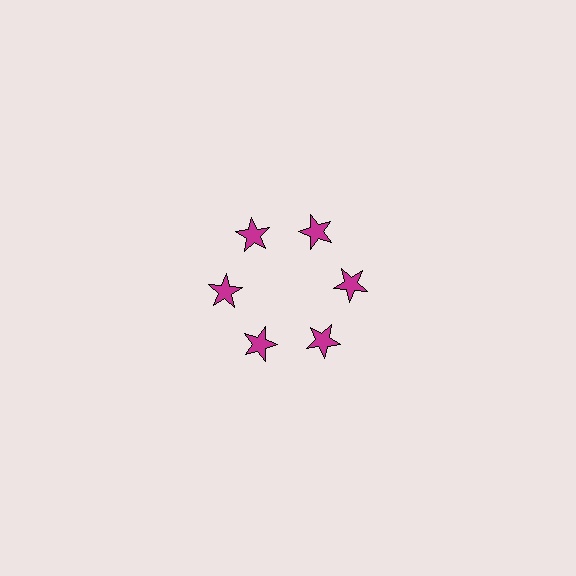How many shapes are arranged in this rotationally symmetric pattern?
There are 6 shapes, arranged in 6 groups of 1.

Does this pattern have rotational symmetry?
Yes, this pattern has 6-fold rotational symmetry. It looks the same after rotating 60 degrees around the center.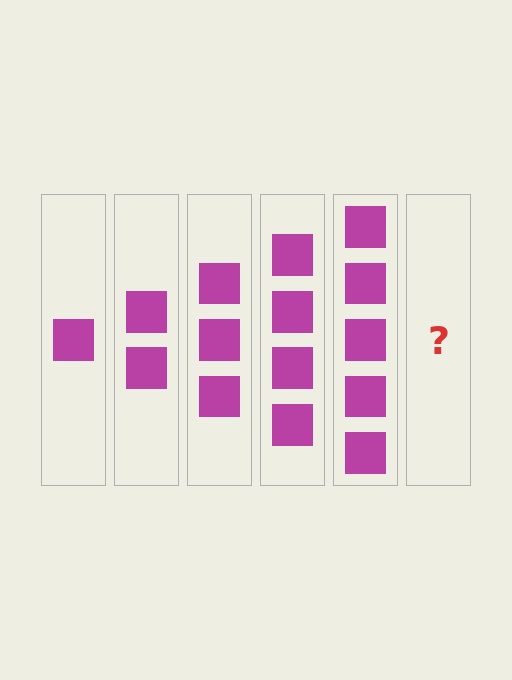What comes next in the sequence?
The next element should be 6 squares.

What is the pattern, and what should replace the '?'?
The pattern is that each step adds one more square. The '?' should be 6 squares.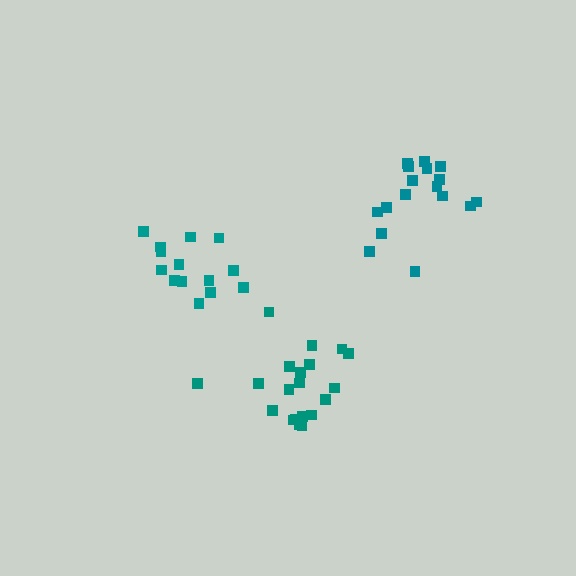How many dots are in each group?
Group 1: 17 dots, Group 2: 20 dots, Group 3: 14 dots (51 total).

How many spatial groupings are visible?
There are 3 spatial groupings.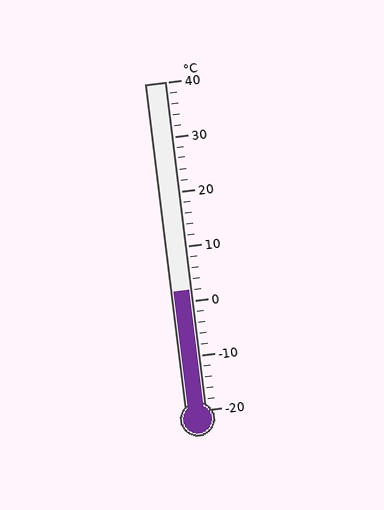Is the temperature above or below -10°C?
The temperature is above -10°C.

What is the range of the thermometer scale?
The thermometer scale ranges from -20°C to 40°C.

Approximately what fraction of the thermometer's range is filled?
The thermometer is filled to approximately 35% of its range.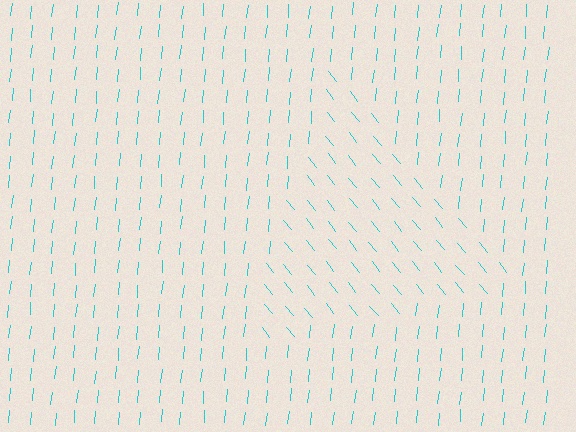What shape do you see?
I see a triangle.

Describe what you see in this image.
The image is filled with small cyan line segments. A triangle region in the image has lines oriented differently from the surrounding lines, creating a visible texture boundary.